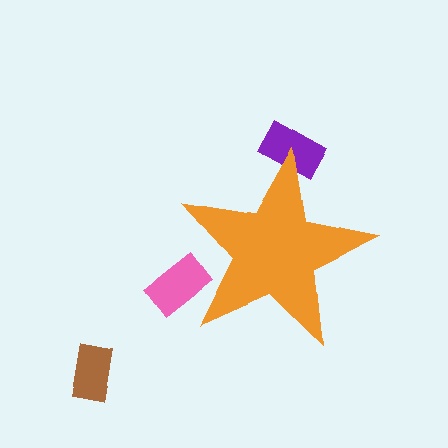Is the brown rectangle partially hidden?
No, the brown rectangle is fully visible.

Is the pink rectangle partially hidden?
Yes, the pink rectangle is partially hidden behind the orange star.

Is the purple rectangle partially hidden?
Yes, the purple rectangle is partially hidden behind the orange star.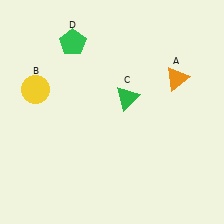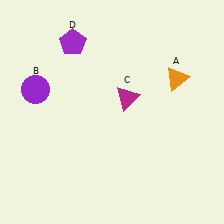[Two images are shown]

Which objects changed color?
B changed from yellow to purple. C changed from green to magenta. D changed from green to purple.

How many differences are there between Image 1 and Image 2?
There are 3 differences between the two images.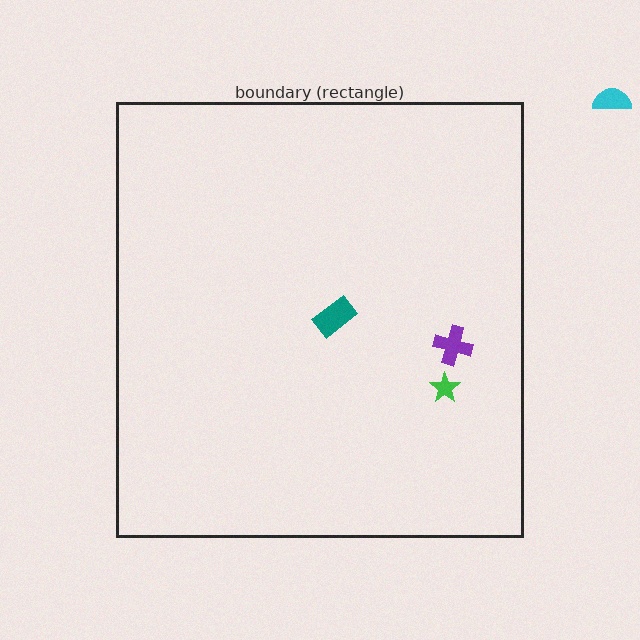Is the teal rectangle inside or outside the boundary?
Inside.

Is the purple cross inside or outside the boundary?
Inside.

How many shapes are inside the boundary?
3 inside, 1 outside.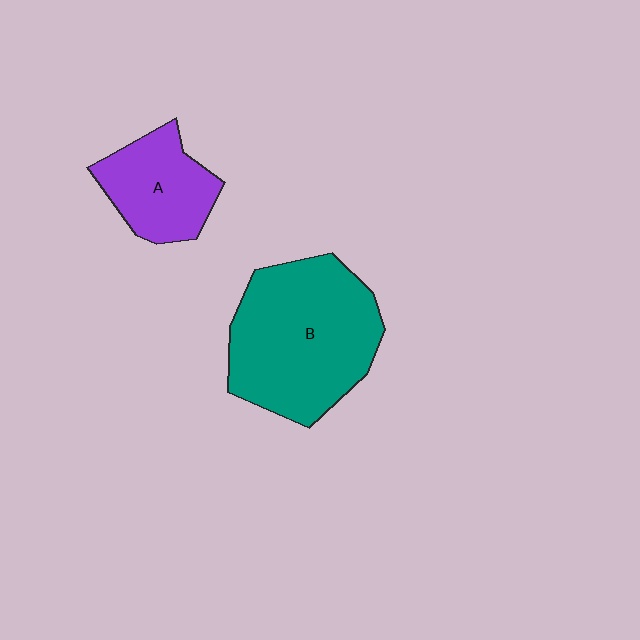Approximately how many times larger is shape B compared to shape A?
Approximately 2.0 times.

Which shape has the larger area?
Shape B (teal).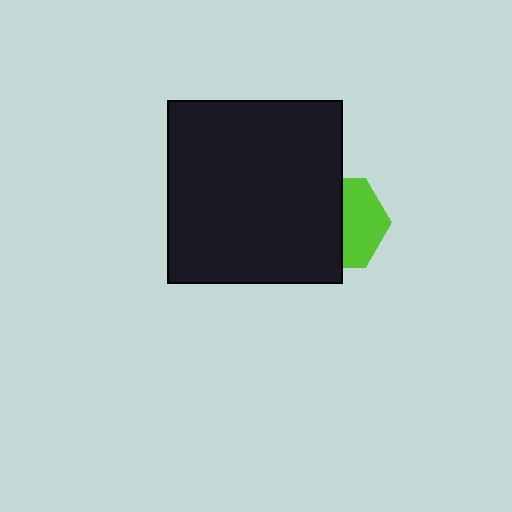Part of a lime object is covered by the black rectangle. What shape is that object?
It is a hexagon.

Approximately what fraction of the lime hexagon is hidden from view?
Roughly 55% of the lime hexagon is hidden behind the black rectangle.